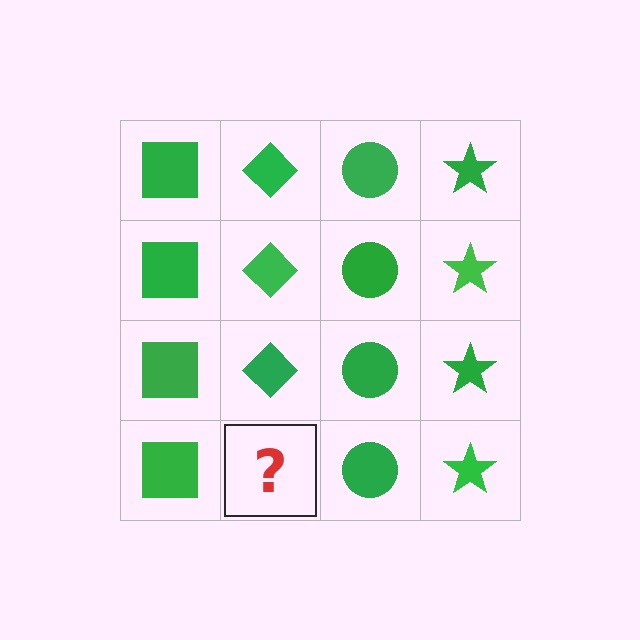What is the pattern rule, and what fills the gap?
The rule is that each column has a consistent shape. The gap should be filled with a green diamond.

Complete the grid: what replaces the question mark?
The question mark should be replaced with a green diamond.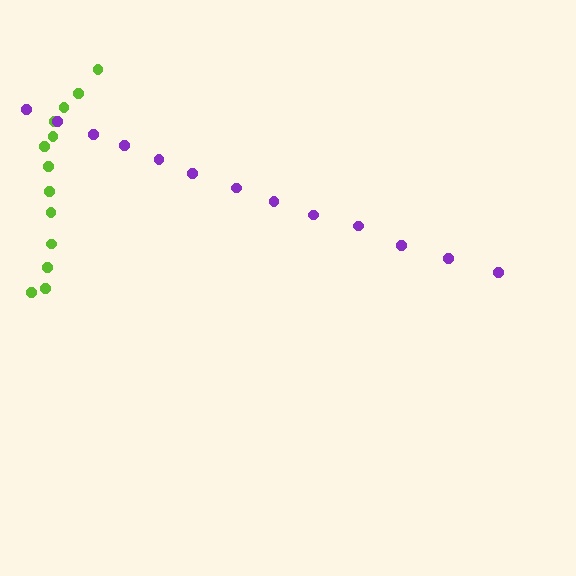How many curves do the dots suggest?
There are 2 distinct paths.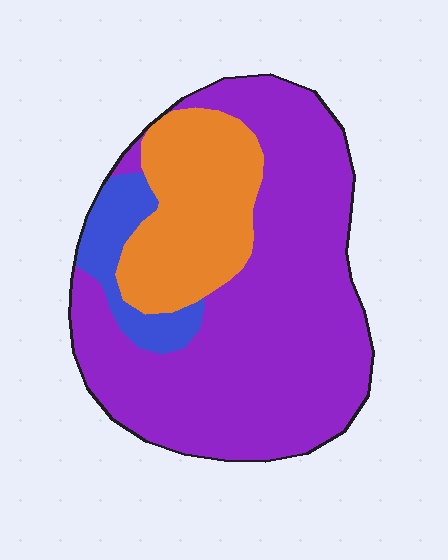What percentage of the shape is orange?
Orange takes up about one quarter (1/4) of the shape.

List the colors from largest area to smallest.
From largest to smallest: purple, orange, blue.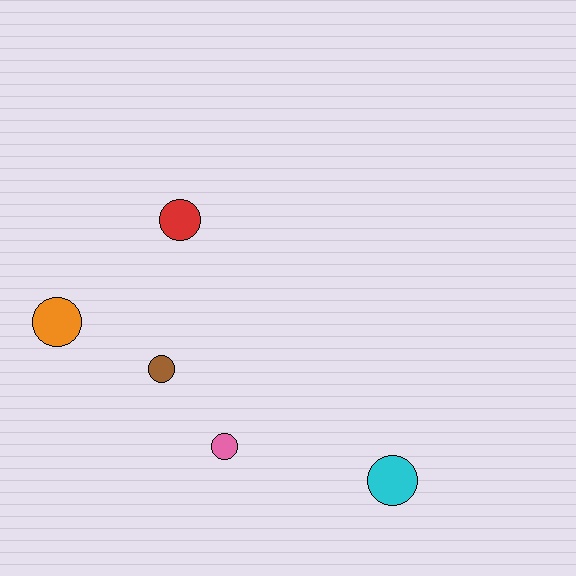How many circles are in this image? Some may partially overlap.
There are 5 circles.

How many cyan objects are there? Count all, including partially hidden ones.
There is 1 cyan object.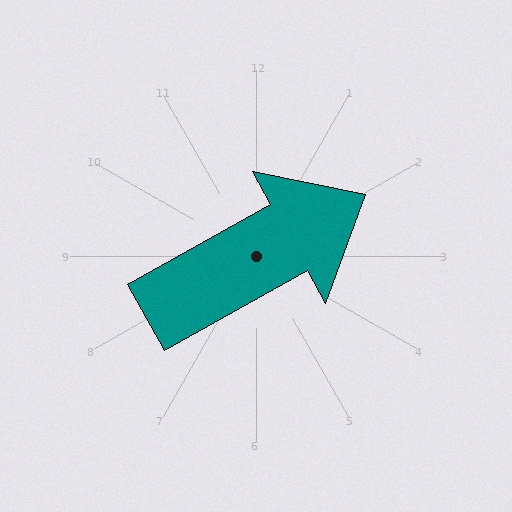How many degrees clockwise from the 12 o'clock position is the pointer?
Approximately 61 degrees.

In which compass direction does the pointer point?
Northeast.